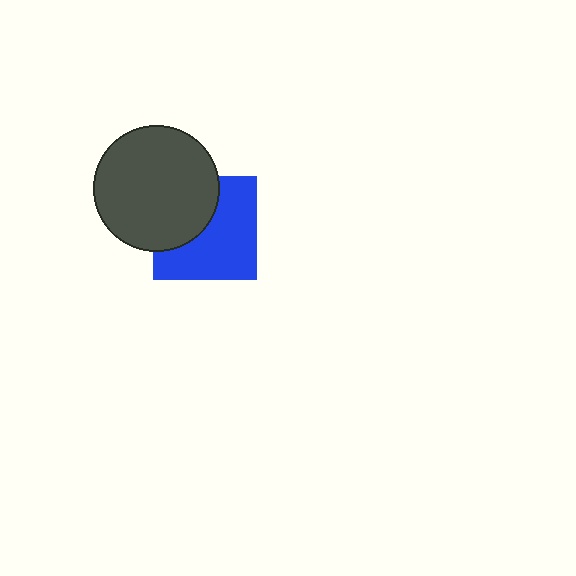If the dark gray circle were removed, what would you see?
You would see the complete blue square.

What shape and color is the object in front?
The object in front is a dark gray circle.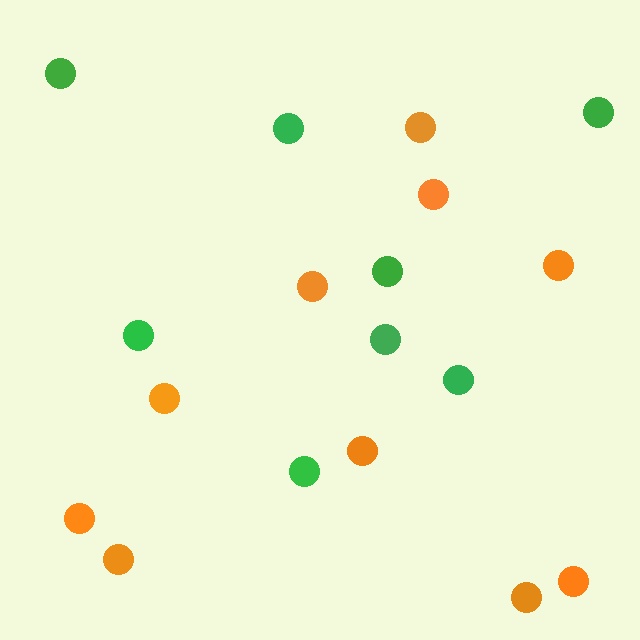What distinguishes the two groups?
There are 2 groups: one group of green circles (8) and one group of orange circles (10).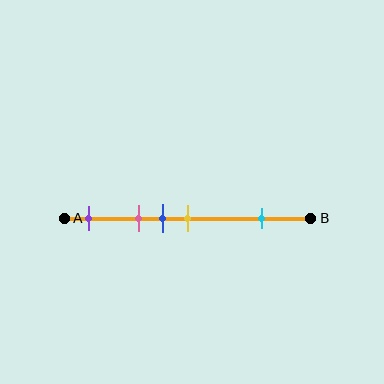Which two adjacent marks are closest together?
The blue and yellow marks are the closest adjacent pair.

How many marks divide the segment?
There are 5 marks dividing the segment.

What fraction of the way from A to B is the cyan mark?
The cyan mark is approximately 80% (0.8) of the way from A to B.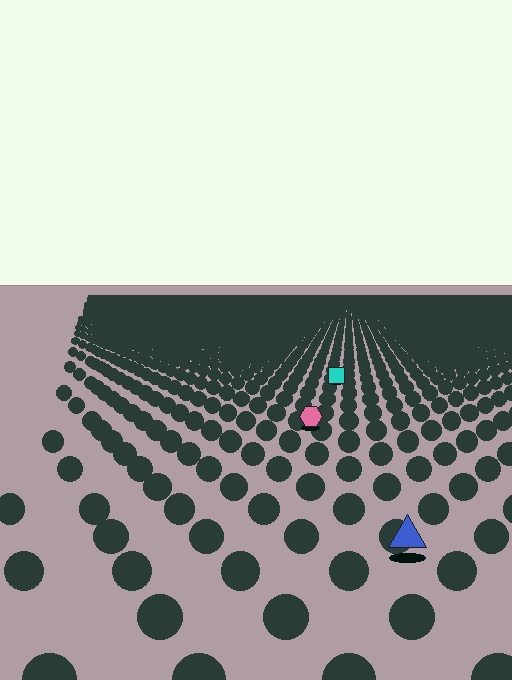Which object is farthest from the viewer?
The cyan square is farthest from the viewer. It appears smaller and the ground texture around it is denser.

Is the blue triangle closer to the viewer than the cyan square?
Yes. The blue triangle is closer — you can tell from the texture gradient: the ground texture is coarser near it.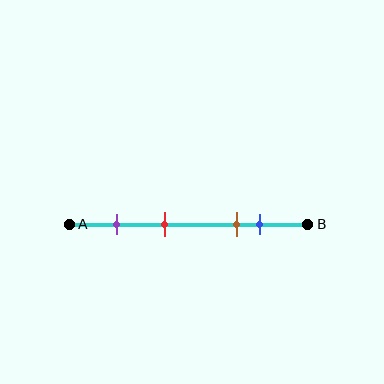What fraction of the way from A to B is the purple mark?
The purple mark is approximately 20% (0.2) of the way from A to B.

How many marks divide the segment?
There are 4 marks dividing the segment.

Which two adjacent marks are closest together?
The brown and blue marks are the closest adjacent pair.